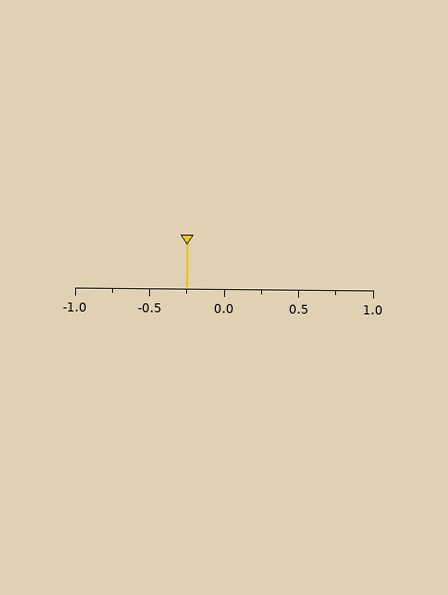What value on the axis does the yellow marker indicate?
The marker indicates approximately -0.25.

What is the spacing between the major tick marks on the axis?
The major ticks are spaced 0.5 apart.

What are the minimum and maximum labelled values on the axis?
The axis runs from -1.0 to 1.0.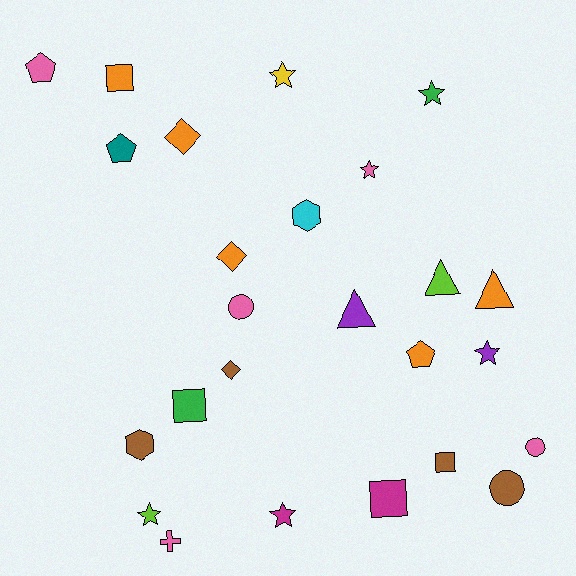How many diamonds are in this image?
There are 3 diamonds.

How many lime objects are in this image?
There are 2 lime objects.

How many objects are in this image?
There are 25 objects.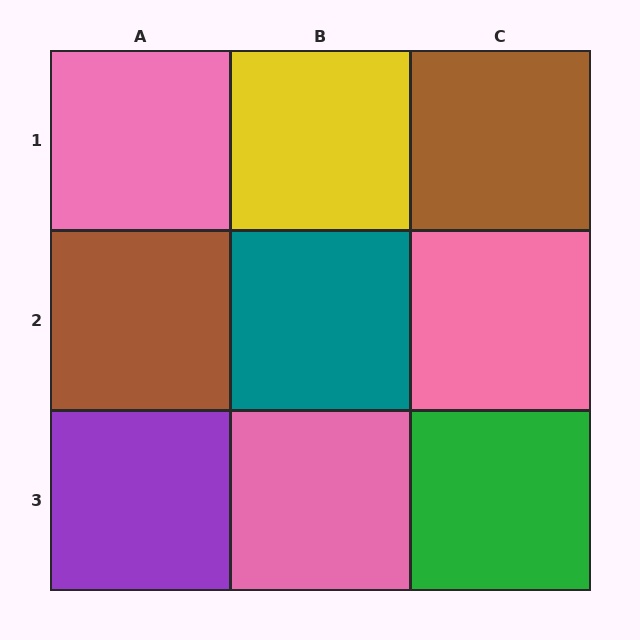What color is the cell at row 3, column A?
Purple.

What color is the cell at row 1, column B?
Yellow.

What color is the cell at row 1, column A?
Pink.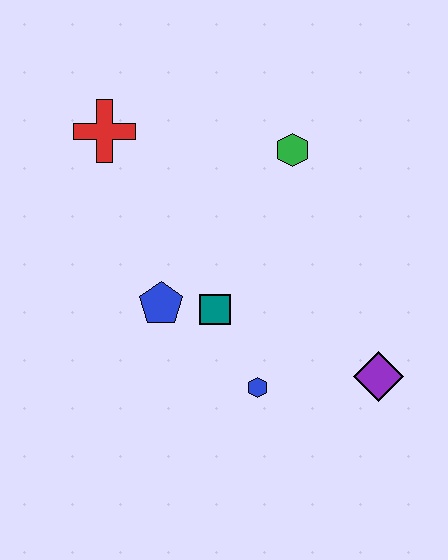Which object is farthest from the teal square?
The red cross is farthest from the teal square.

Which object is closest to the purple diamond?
The blue hexagon is closest to the purple diamond.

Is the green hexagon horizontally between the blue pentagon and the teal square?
No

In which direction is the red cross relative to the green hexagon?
The red cross is to the left of the green hexagon.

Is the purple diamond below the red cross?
Yes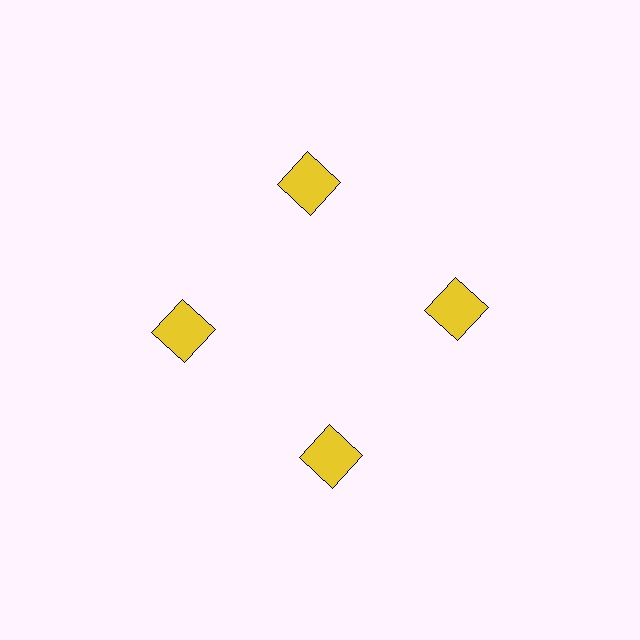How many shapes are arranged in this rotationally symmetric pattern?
There are 4 shapes, arranged in 4 groups of 1.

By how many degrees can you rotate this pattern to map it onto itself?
The pattern maps onto itself every 90 degrees of rotation.